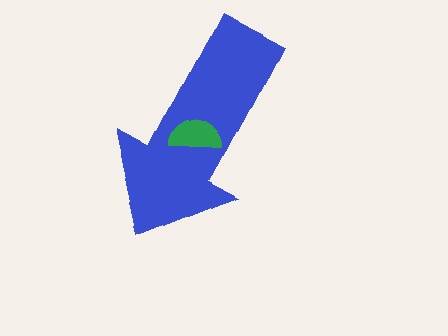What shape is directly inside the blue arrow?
The green semicircle.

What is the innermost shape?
The green semicircle.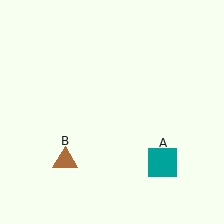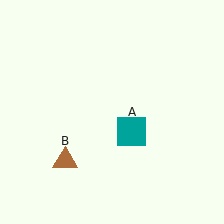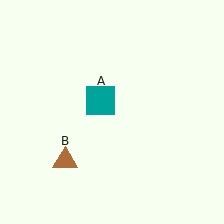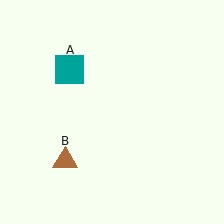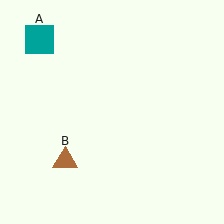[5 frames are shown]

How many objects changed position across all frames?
1 object changed position: teal square (object A).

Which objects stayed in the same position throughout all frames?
Brown triangle (object B) remained stationary.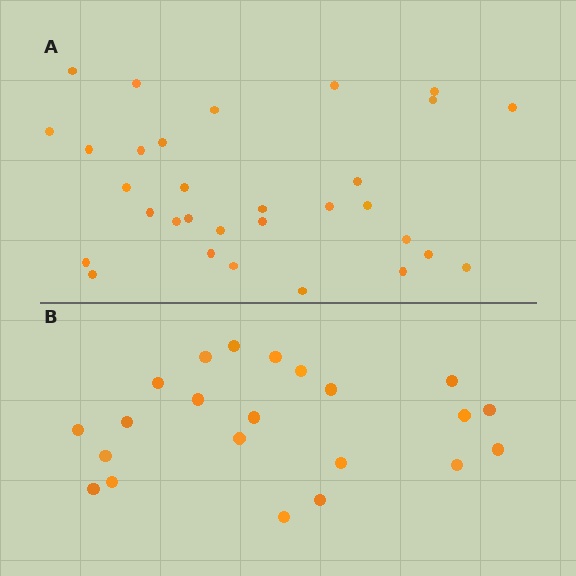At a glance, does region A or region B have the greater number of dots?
Region A (the top region) has more dots.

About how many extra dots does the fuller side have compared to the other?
Region A has roughly 8 or so more dots than region B.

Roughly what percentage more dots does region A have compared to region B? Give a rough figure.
About 40% more.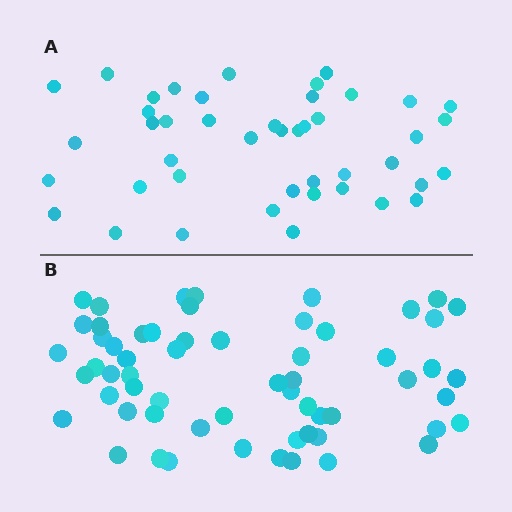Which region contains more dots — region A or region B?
Region B (the bottom region) has more dots.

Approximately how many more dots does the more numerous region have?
Region B has approximately 15 more dots than region A.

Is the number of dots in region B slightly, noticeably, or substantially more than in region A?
Region B has noticeably more, but not dramatically so. The ratio is roughly 1.4 to 1.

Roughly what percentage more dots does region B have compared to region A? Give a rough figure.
About 35% more.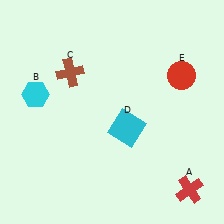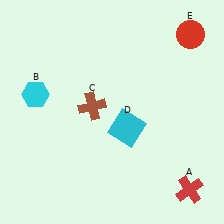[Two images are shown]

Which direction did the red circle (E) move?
The red circle (E) moved up.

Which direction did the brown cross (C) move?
The brown cross (C) moved down.